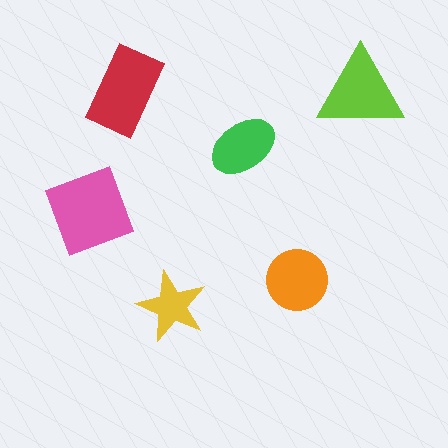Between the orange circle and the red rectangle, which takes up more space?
The red rectangle.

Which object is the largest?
The pink diamond.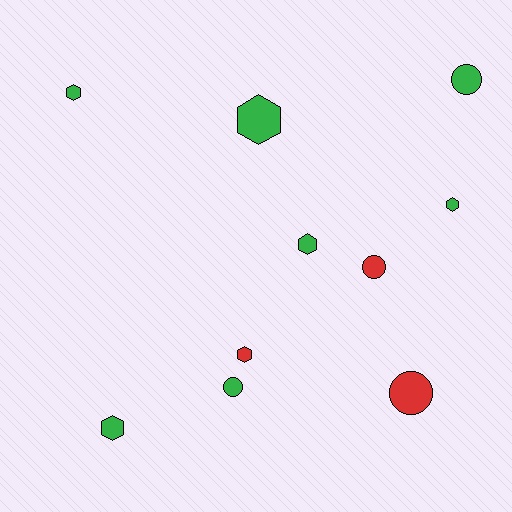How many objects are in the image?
There are 10 objects.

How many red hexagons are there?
There is 1 red hexagon.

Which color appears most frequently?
Green, with 7 objects.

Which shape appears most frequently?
Hexagon, with 6 objects.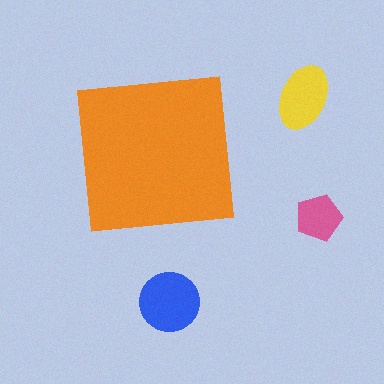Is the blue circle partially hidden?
No, the blue circle is fully visible.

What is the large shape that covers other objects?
An orange square.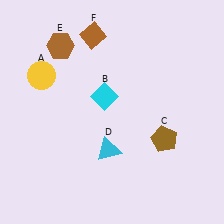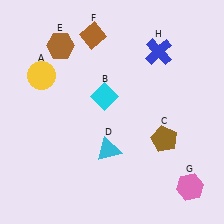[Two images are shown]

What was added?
A pink hexagon (G), a blue cross (H) were added in Image 2.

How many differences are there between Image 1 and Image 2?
There are 2 differences between the two images.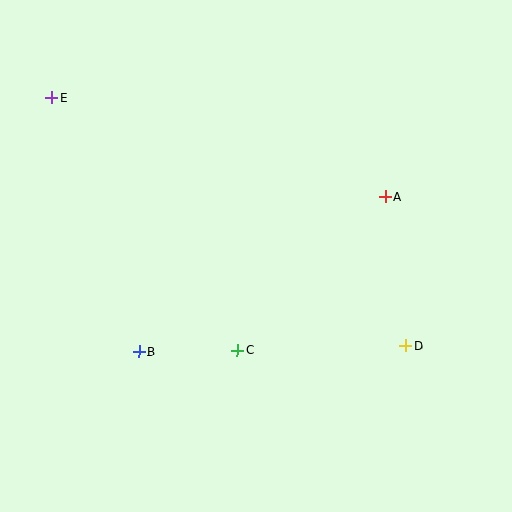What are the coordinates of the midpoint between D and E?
The midpoint between D and E is at (229, 222).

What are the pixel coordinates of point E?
Point E is at (52, 98).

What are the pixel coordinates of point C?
Point C is at (238, 350).